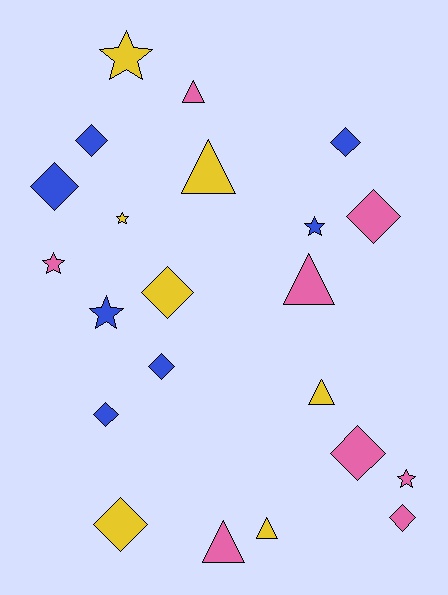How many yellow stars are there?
There are 2 yellow stars.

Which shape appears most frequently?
Diamond, with 10 objects.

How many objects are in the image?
There are 22 objects.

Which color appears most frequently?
Pink, with 8 objects.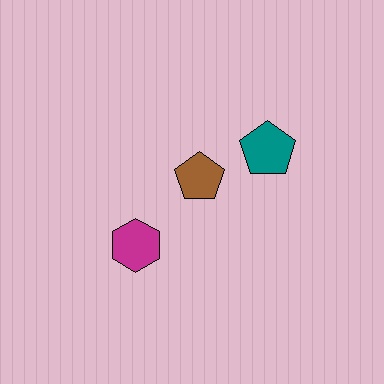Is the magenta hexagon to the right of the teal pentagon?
No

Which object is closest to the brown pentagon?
The teal pentagon is closest to the brown pentagon.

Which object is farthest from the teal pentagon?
The magenta hexagon is farthest from the teal pentagon.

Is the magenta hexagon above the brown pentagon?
No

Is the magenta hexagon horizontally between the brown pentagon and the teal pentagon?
No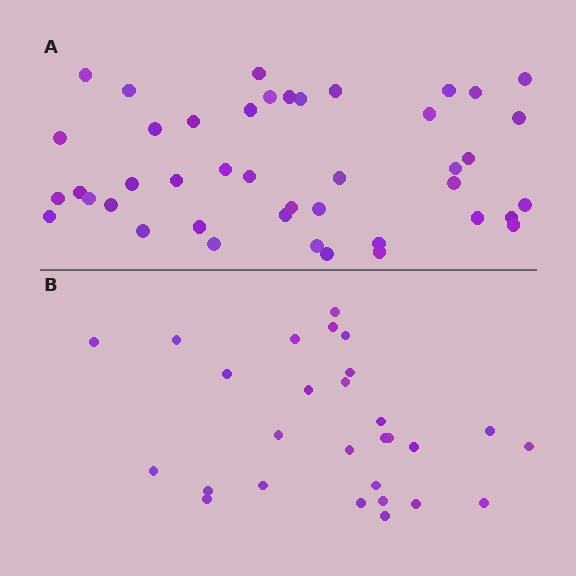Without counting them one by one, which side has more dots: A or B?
Region A (the top region) has more dots.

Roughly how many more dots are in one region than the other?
Region A has approximately 15 more dots than region B.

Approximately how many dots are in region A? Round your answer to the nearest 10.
About 40 dots. (The exact count is 43, which rounds to 40.)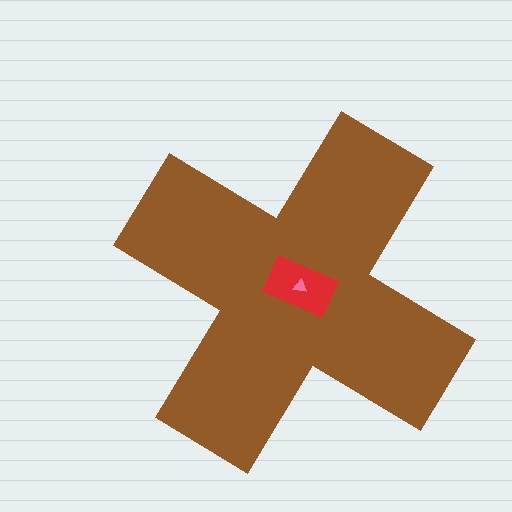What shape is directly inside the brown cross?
The red rectangle.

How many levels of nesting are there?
3.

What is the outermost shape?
The brown cross.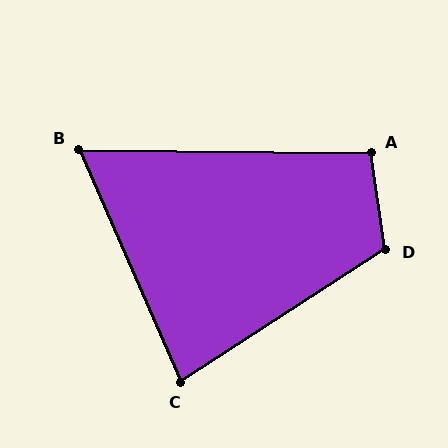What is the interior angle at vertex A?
Approximately 99 degrees (obtuse).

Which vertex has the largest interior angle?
D, at approximately 114 degrees.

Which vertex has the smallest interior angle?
B, at approximately 66 degrees.